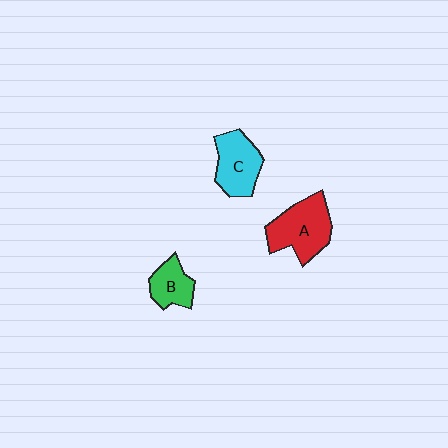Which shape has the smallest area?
Shape B (green).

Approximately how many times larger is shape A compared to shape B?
Approximately 1.7 times.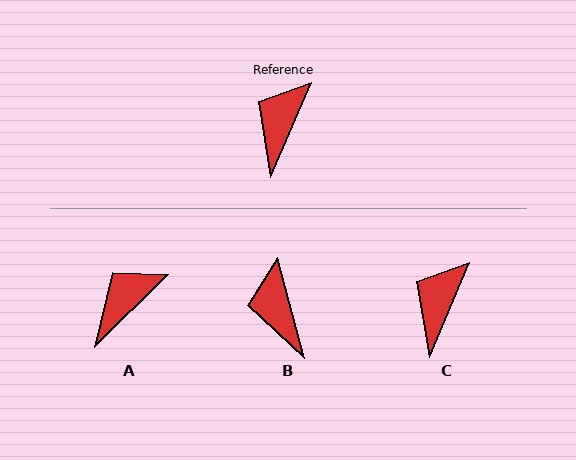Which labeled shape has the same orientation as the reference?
C.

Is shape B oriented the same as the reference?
No, it is off by about 38 degrees.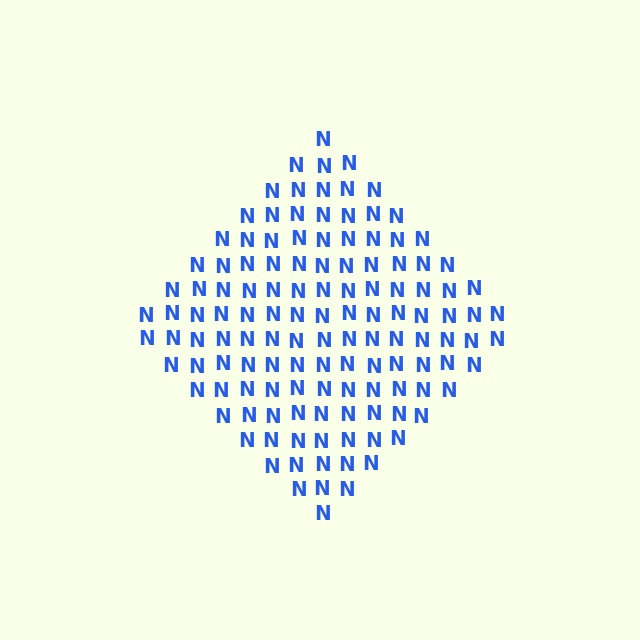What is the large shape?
The large shape is a diamond.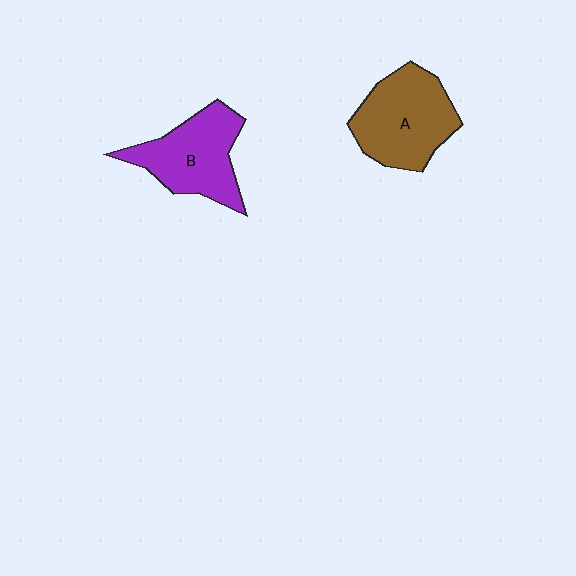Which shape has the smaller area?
Shape B (purple).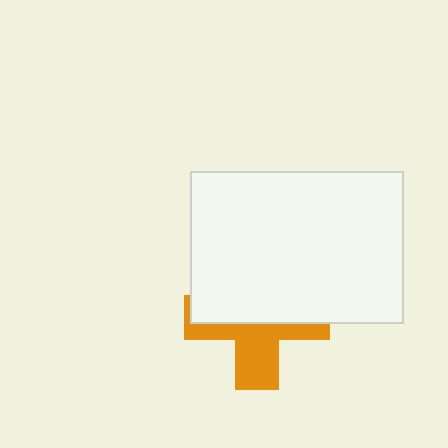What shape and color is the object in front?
The object in front is a white rectangle.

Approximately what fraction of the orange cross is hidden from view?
Roughly 57% of the orange cross is hidden behind the white rectangle.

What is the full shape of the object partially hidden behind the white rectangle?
The partially hidden object is an orange cross.